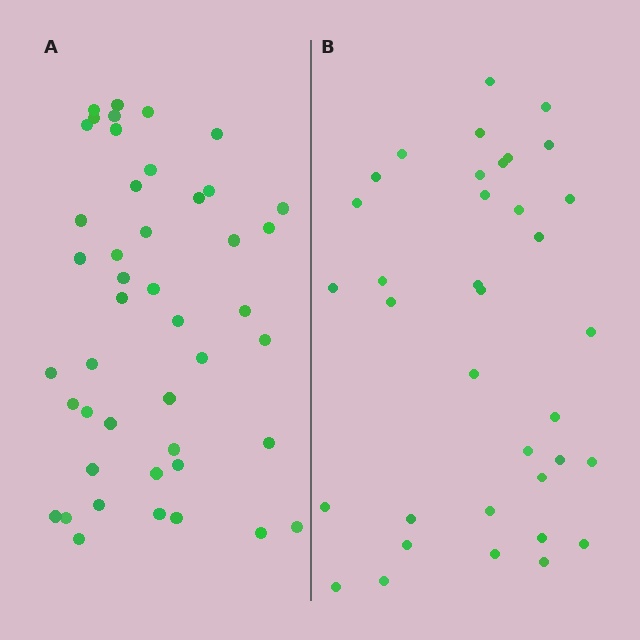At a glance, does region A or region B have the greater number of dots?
Region A (the left region) has more dots.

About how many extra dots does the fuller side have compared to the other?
Region A has roughly 8 or so more dots than region B.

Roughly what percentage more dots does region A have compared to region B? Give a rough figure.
About 25% more.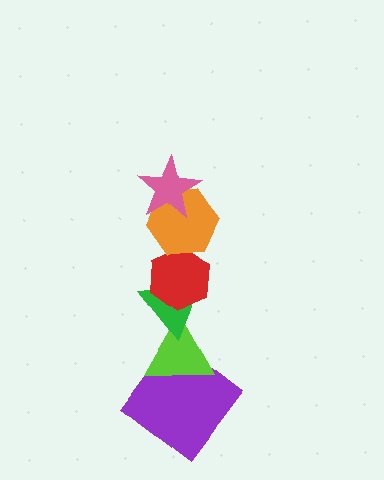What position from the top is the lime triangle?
The lime triangle is 5th from the top.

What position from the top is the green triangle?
The green triangle is 4th from the top.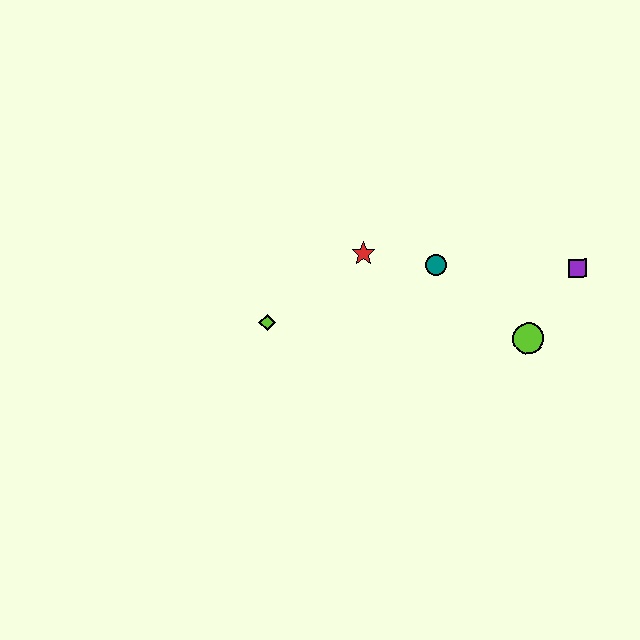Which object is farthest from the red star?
The purple square is farthest from the red star.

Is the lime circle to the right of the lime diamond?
Yes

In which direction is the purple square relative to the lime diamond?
The purple square is to the right of the lime diamond.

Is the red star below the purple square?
No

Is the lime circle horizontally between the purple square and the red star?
Yes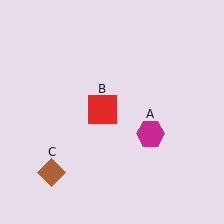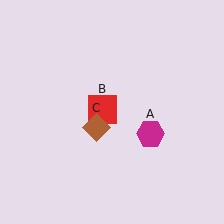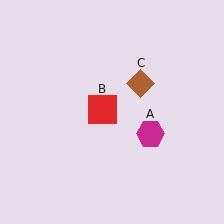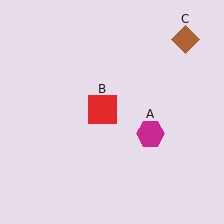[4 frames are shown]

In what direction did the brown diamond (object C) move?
The brown diamond (object C) moved up and to the right.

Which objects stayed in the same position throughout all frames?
Magenta hexagon (object A) and red square (object B) remained stationary.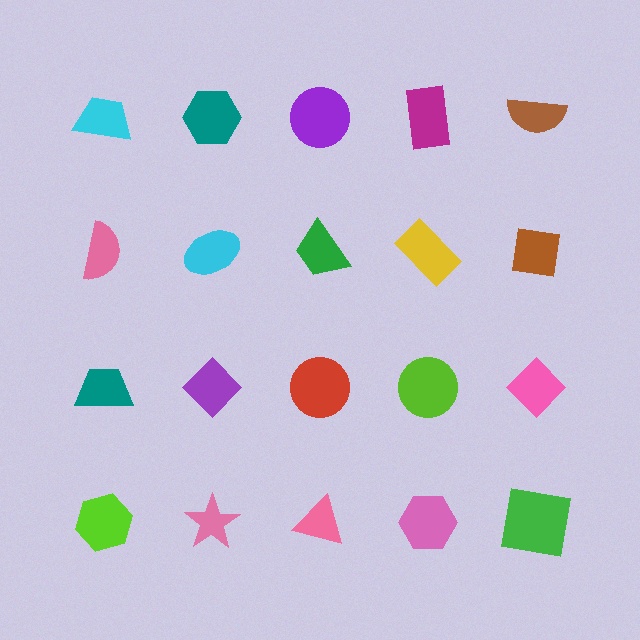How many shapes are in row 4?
5 shapes.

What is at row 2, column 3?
A green trapezoid.